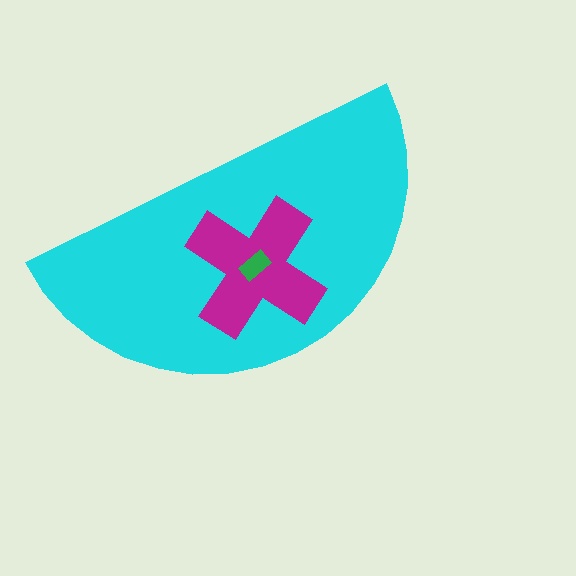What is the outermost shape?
The cyan semicircle.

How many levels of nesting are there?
3.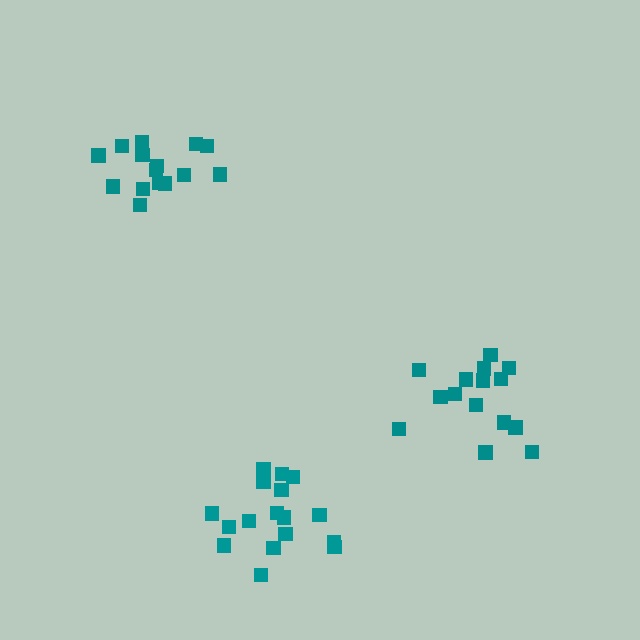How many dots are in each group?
Group 1: 17 dots, Group 2: 15 dots, Group 3: 16 dots (48 total).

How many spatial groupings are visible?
There are 3 spatial groupings.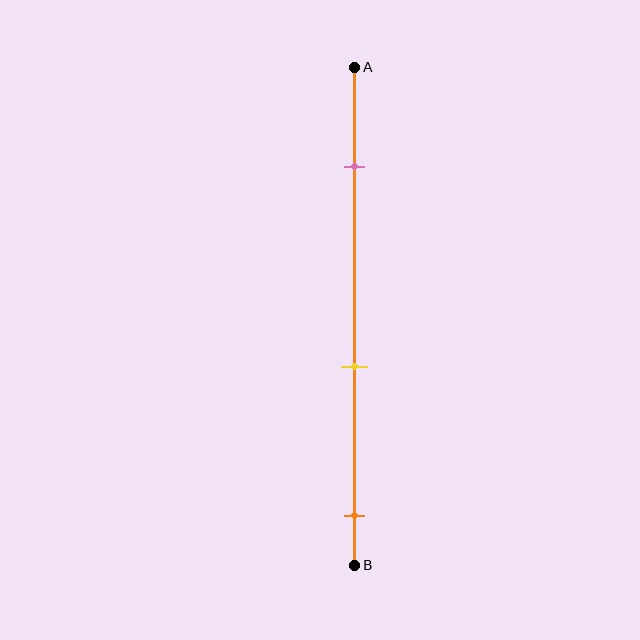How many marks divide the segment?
There are 3 marks dividing the segment.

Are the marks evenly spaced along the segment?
Yes, the marks are approximately evenly spaced.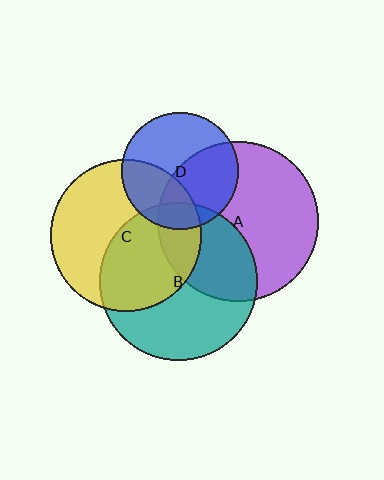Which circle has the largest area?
Circle A (purple).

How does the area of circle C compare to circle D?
Approximately 1.7 times.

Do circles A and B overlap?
Yes.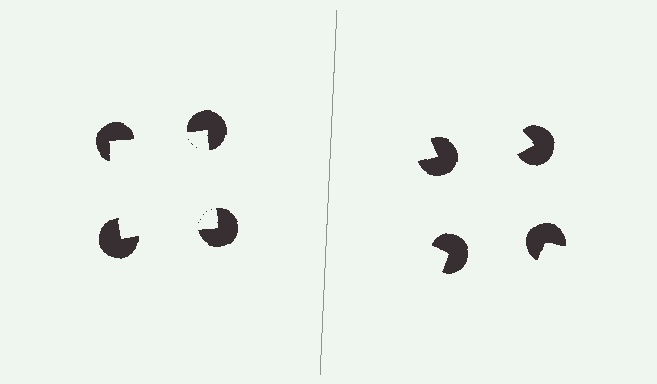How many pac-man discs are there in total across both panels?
8 — 4 on each side.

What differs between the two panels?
The pac-man discs are positioned identically on both sides; only the wedge orientations differ. On the left they align to a square; on the right they are misaligned.